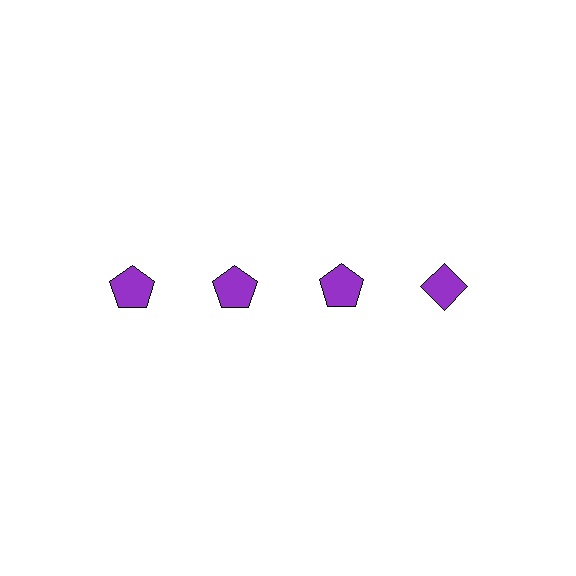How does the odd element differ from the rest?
It has a different shape: diamond instead of pentagon.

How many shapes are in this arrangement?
There are 4 shapes arranged in a grid pattern.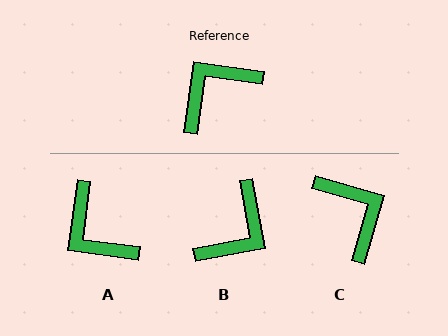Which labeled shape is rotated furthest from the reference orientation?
B, about 162 degrees away.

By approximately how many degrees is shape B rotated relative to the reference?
Approximately 162 degrees clockwise.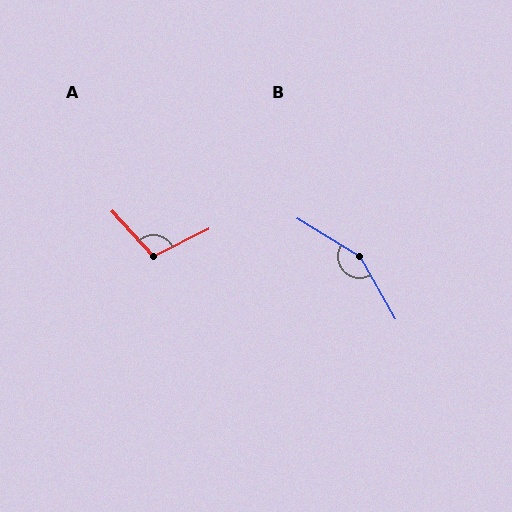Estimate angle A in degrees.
Approximately 106 degrees.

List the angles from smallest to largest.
A (106°), B (151°).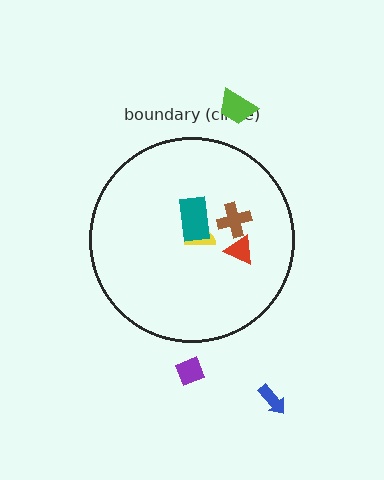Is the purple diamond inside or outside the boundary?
Outside.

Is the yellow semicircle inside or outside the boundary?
Inside.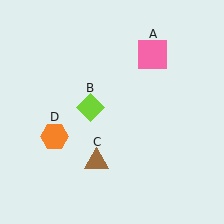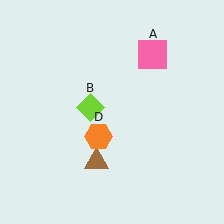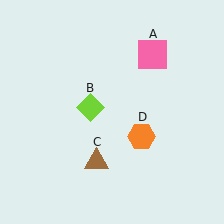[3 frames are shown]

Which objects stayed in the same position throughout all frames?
Pink square (object A) and lime diamond (object B) and brown triangle (object C) remained stationary.